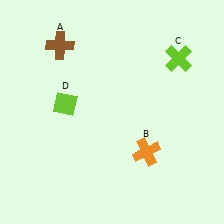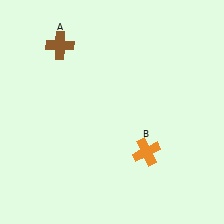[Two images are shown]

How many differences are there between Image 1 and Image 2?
There are 2 differences between the two images.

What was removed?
The lime diamond (D), the lime cross (C) were removed in Image 2.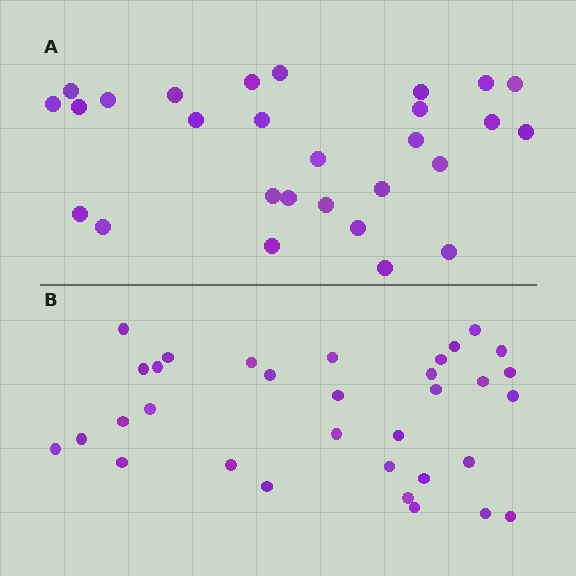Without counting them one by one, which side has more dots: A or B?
Region B (the bottom region) has more dots.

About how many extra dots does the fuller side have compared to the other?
Region B has about 5 more dots than region A.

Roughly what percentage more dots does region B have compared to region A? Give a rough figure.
About 20% more.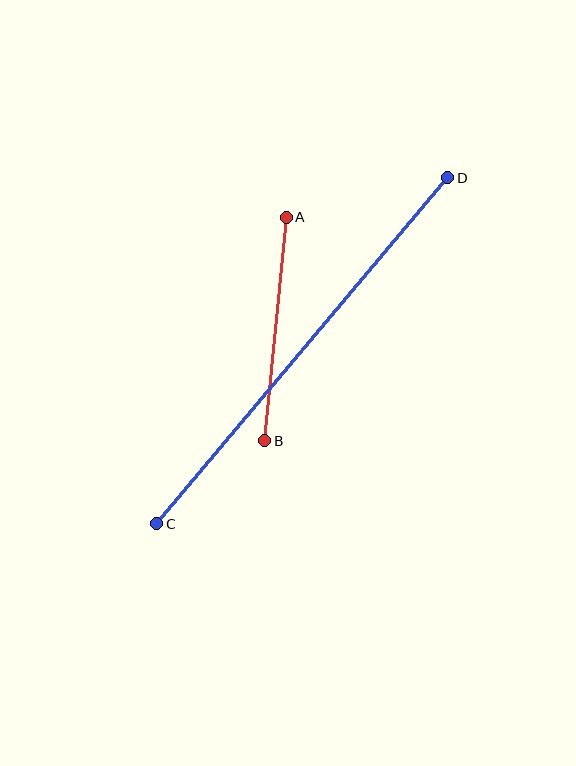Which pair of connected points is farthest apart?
Points C and D are farthest apart.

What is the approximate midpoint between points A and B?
The midpoint is at approximately (275, 329) pixels.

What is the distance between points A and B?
The distance is approximately 225 pixels.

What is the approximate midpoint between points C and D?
The midpoint is at approximately (302, 351) pixels.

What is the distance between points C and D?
The distance is approximately 452 pixels.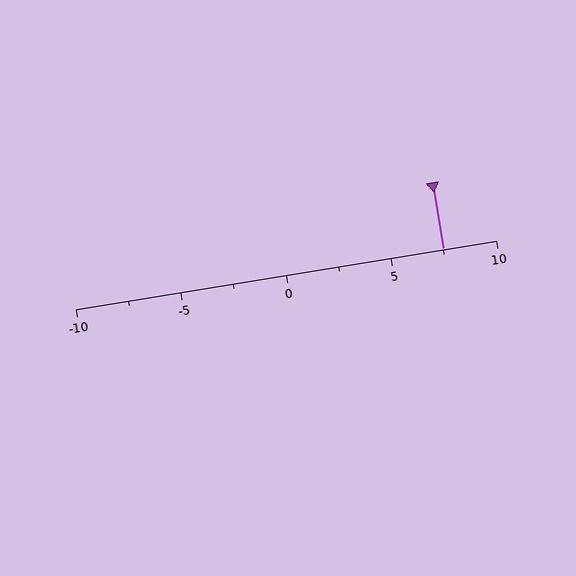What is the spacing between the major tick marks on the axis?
The major ticks are spaced 5 apart.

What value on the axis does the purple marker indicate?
The marker indicates approximately 7.5.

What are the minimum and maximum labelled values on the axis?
The axis runs from -10 to 10.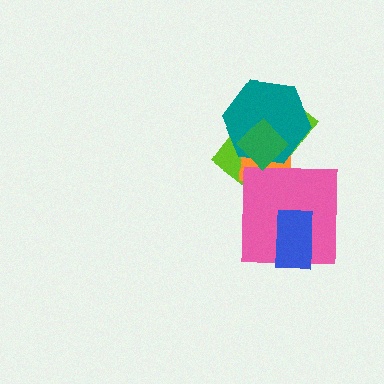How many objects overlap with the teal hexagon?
3 objects overlap with the teal hexagon.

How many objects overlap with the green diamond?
3 objects overlap with the green diamond.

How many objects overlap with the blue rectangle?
1 object overlaps with the blue rectangle.